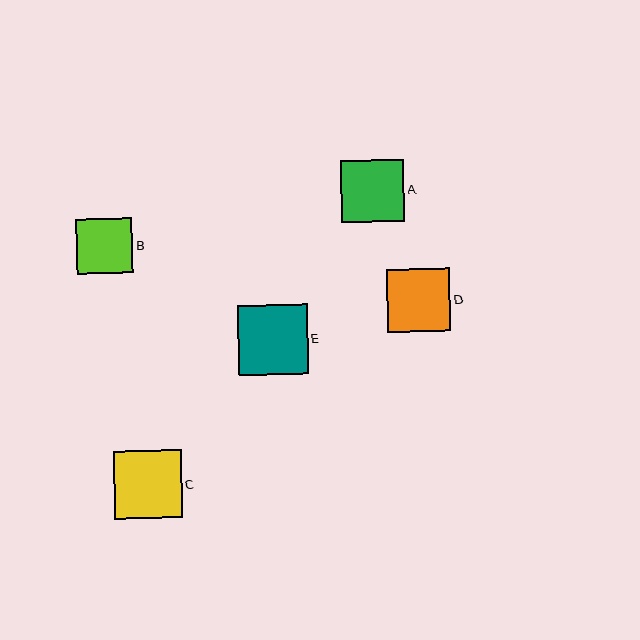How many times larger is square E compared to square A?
Square E is approximately 1.1 times the size of square A.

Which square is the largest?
Square E is the largest with a size of approximately 70 pixels.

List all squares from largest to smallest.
From largest to smallest: E, C, D, A, B.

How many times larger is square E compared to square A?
Square E is approximately 1.1 times the size of square A.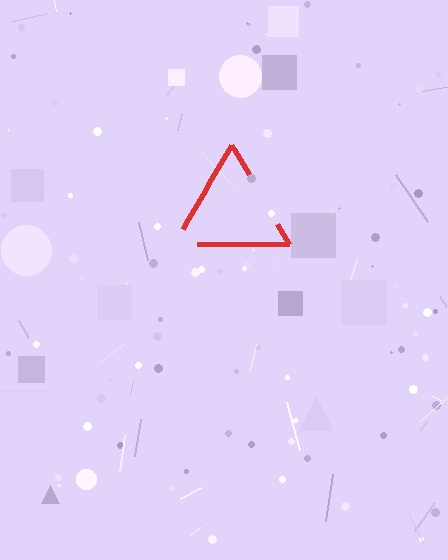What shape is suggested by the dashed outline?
The dashed outline suggests a triangle.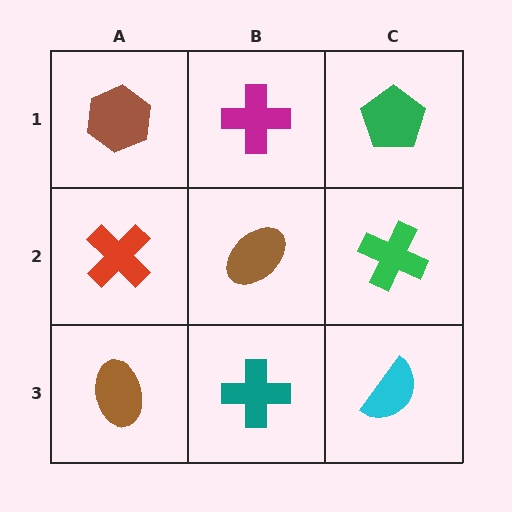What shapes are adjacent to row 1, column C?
A green cross (row 2, column C), a magenta cross (row 1, column B).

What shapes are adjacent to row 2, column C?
A green pentagon (row 1, column C), a cyan semicircle (row 3, column C), a brown ellipse (row 2, column B).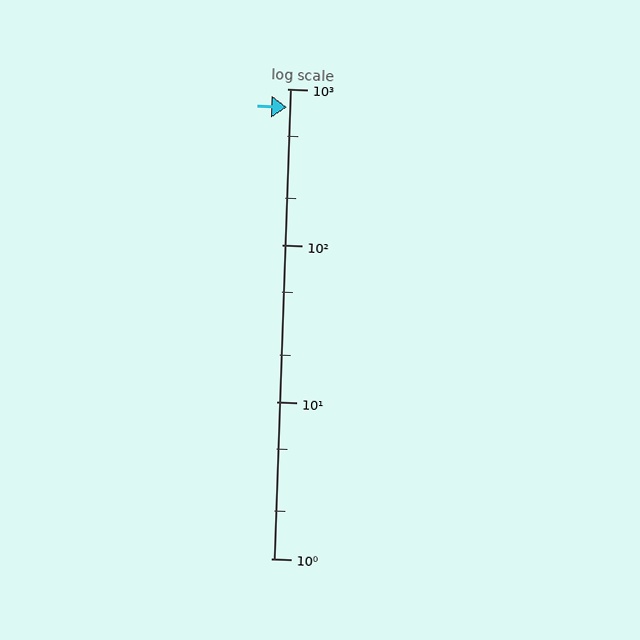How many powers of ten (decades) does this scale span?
The scale spans 3 decades, from 1 to 1000.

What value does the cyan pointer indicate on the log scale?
The pointer indicates approximately 760.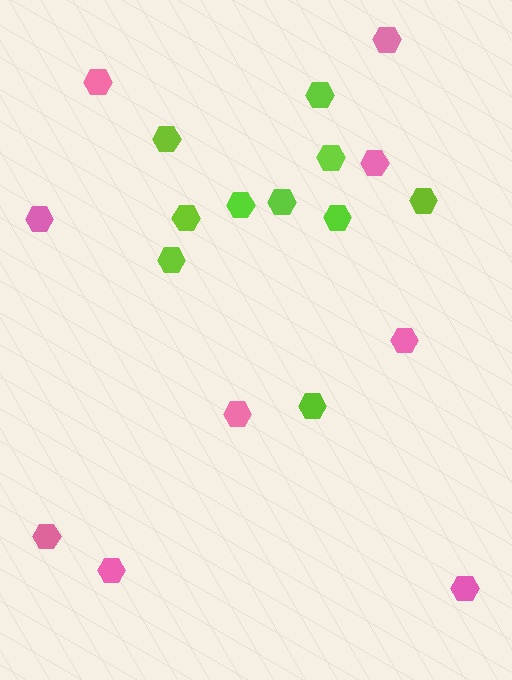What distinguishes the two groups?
There are 2 groups: one group of lime hexagons (10) and one group of pink hexagons (9).